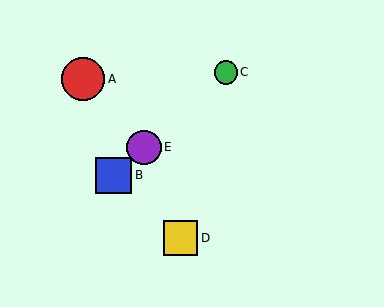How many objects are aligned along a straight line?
3 objects (B, C, E) are aligned along a straight line.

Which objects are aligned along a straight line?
Objects B, C, E are aligned along a straight line.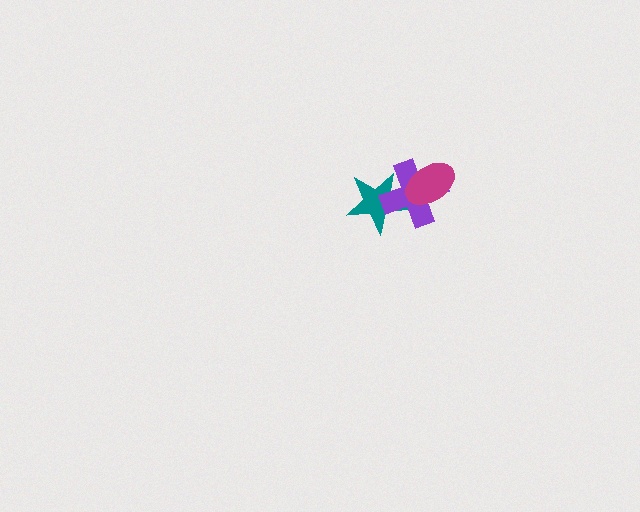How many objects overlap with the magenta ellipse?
1 object overlaps with the magenta ellipse.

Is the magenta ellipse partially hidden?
No, no other shape covers it.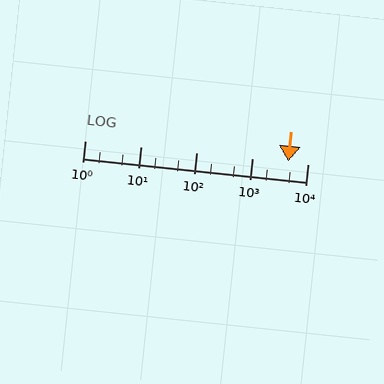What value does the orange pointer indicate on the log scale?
The pointer indicates approximately 4400.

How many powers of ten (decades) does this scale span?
The scale spans 4 decades, from 1 to 10000.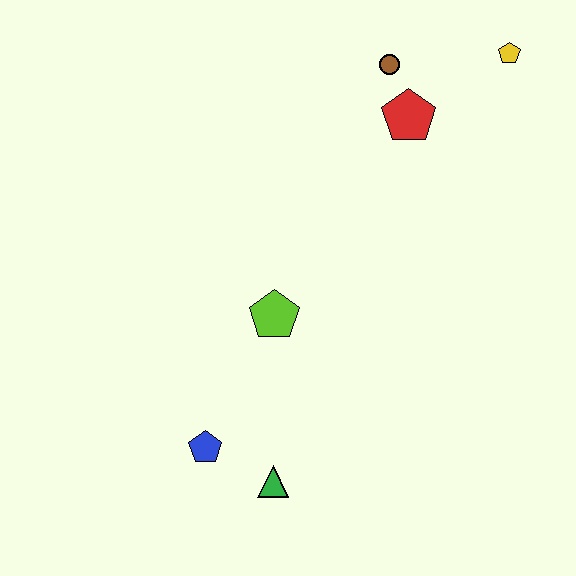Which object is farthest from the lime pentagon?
The yellow pentagon is farthest from the lime pentagon.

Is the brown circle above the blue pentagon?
Yes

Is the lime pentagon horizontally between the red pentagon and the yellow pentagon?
No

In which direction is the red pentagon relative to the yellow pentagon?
The red pentagon is to the left of the yellow pentagon.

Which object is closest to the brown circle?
The red pentagon is closest to the brown circle.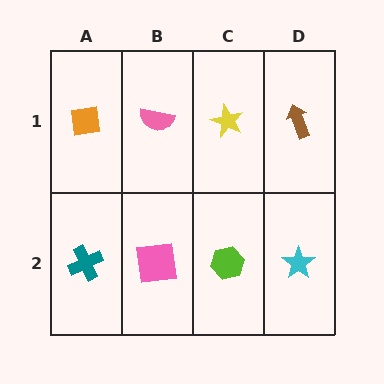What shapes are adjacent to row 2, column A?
An orange square (row 1, column A), a pink square (row 2, column B).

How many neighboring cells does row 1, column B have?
3.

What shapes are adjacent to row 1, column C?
A lime hexagon (row 2, column C), a pink semicircle (row 1, column B), a brown arrow (row 1, column D).